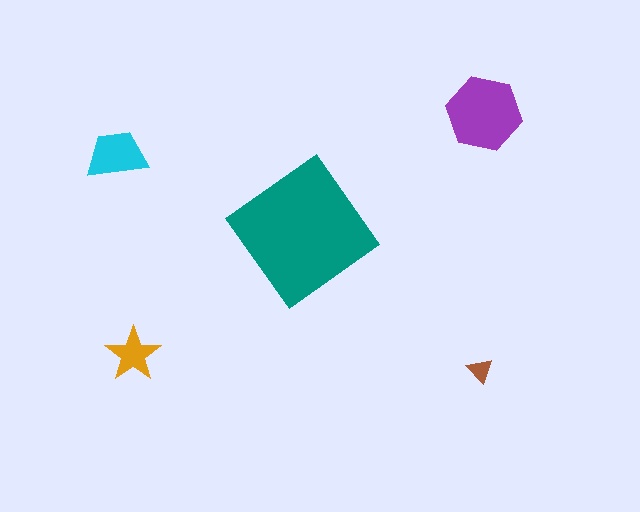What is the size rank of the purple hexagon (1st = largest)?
2nd.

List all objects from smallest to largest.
The brown triangle, the orange star, the cyan trapezoid, the purple hexagon, the teal diamond.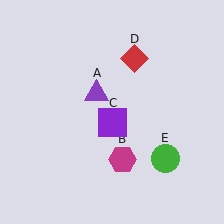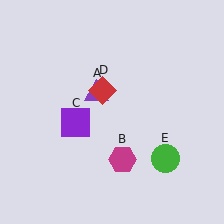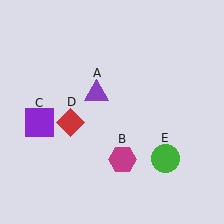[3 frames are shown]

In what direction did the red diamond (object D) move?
The red diamond (object D) moved down and to the left.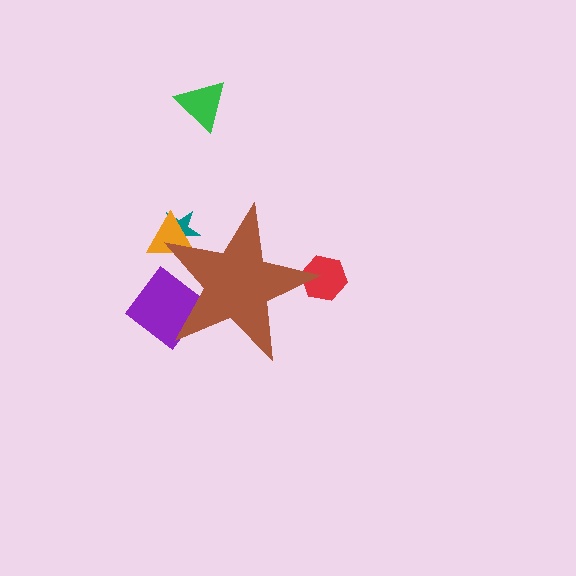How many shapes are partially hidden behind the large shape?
4 shapes are partially hidden.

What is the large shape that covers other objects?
A brown star.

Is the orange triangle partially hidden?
Yes, the orange triangle is partially hidden behind the brown star.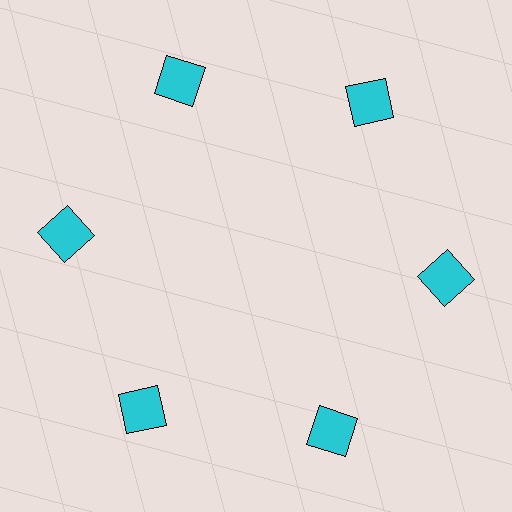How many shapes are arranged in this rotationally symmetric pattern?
There are 6 shapes, arranged in 6 groups of 1.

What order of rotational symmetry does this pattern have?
This pattern has 6-fold rotational symmetry.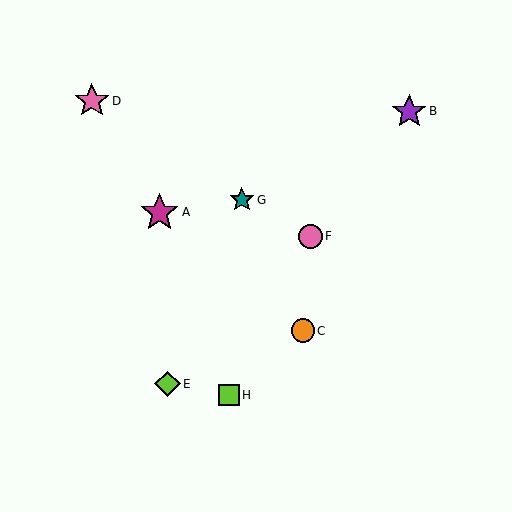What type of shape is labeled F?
Shape F is a pink circle.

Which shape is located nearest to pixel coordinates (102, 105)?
The pink star (labeled D) at (92, 101) is nearest to that location.